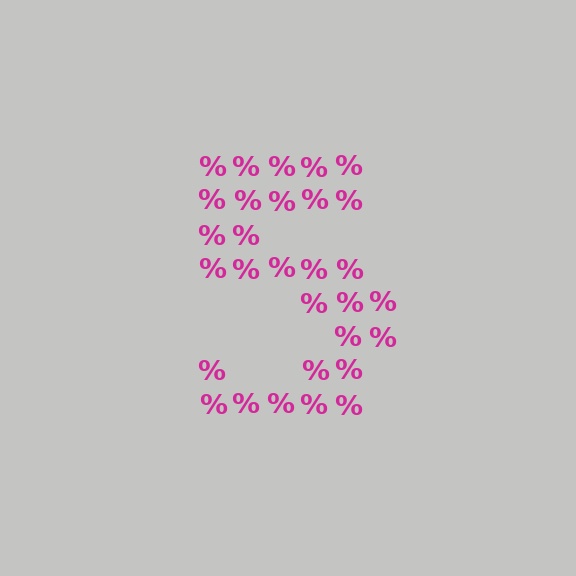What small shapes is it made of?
It is made of small percent signs.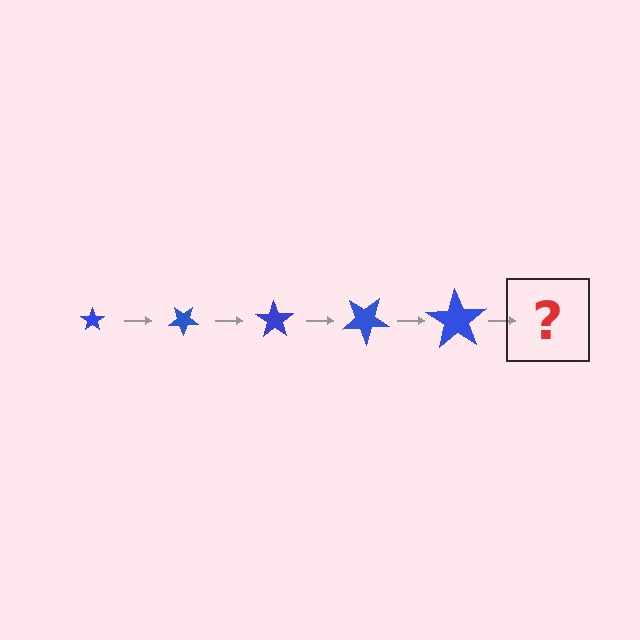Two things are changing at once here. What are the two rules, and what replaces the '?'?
The two rules are that the star grows larger each step and it rotates 35 degrees each step. The '?' should be a star, larger than the previous one and rotated 175 degrees from the start.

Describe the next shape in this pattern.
It should be a star, larger than the previous one and rotated 175 degrees from the start.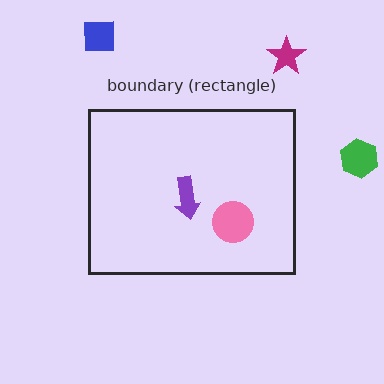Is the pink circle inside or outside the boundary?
Inside.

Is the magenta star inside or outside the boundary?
Outside.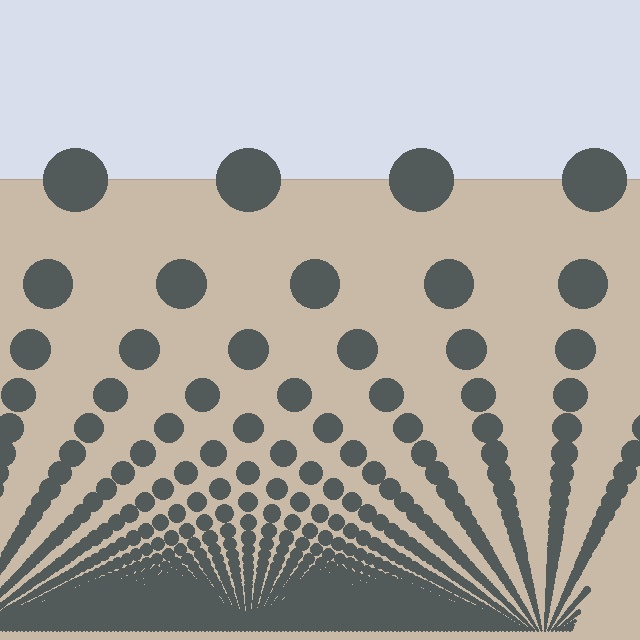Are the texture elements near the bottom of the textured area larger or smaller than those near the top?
Smaller. The gradient is inverted — elements near the bottom are smaller and denser.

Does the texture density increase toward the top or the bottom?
Density increases toward the bottom.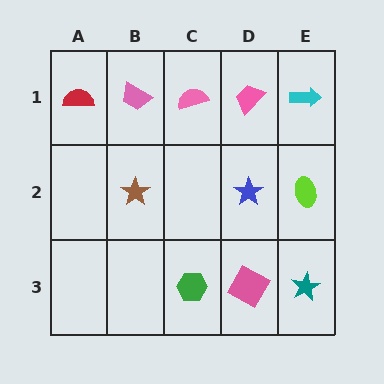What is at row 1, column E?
A cyan arrow.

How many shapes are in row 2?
3 shapes.